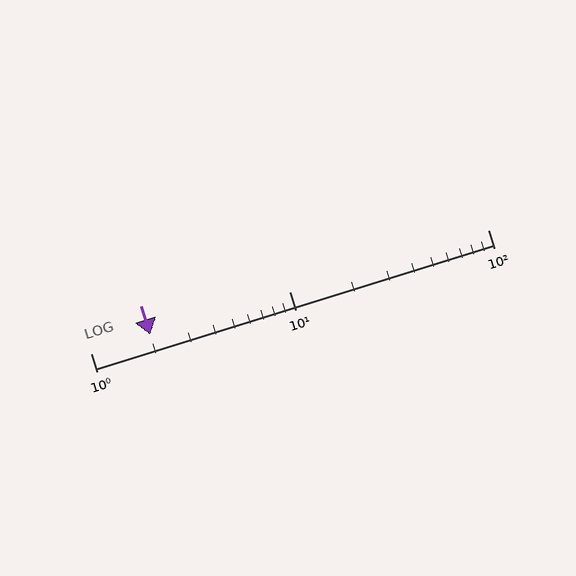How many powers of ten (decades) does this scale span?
The scale spans 2 decades, from 1 to 100.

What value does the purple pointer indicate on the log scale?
The pointer indicates approximately 2.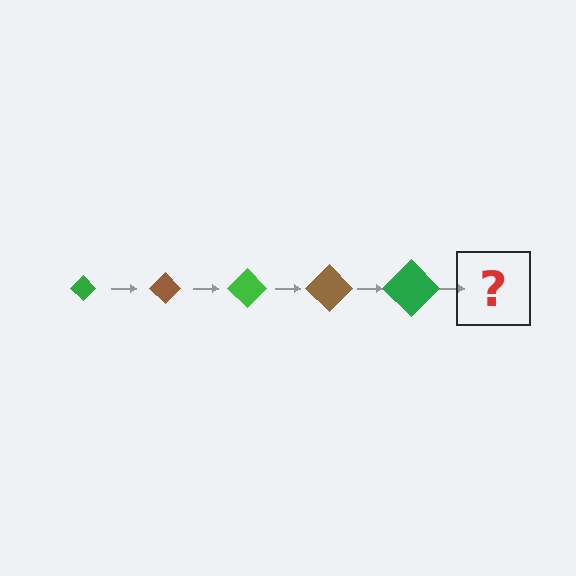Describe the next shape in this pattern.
It should be a brown diamond, larger than the previous one.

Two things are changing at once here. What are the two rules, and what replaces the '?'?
The two rules are that the diamond grows larger each step and the color cycles through green and brown. The '?' should be a brown diamond, larger than the previous one.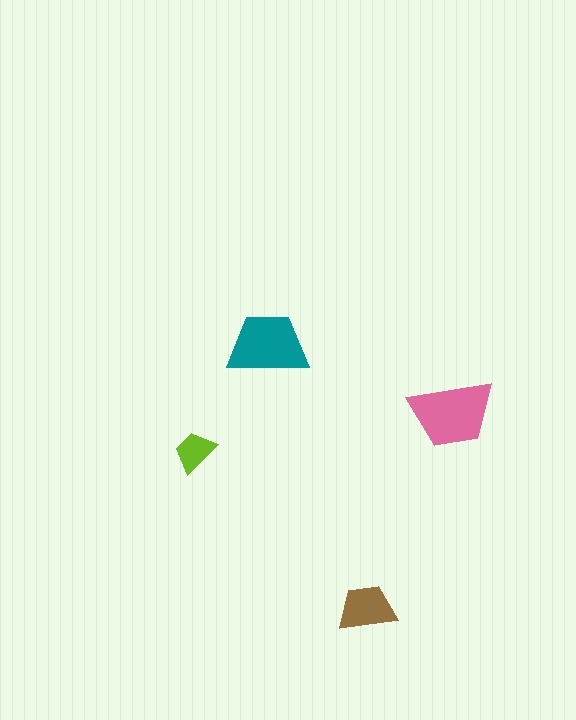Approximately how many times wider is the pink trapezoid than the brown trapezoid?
About 1.5 times wider.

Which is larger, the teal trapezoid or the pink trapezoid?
The pink one.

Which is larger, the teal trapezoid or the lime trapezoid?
The teal one.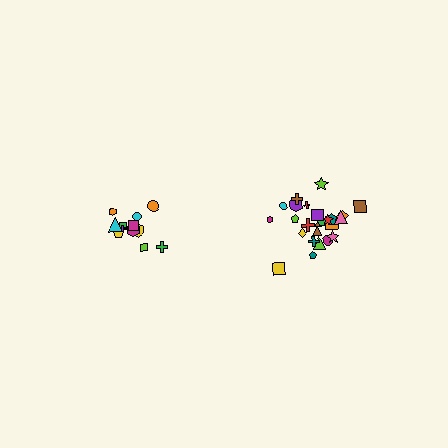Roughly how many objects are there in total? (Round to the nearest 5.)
Roughly 35 objects in total.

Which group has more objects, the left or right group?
The right group.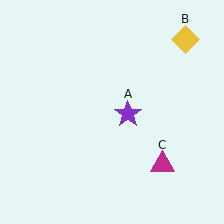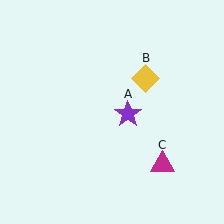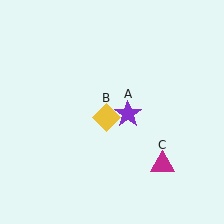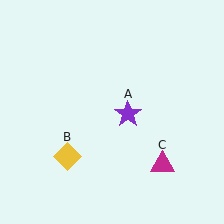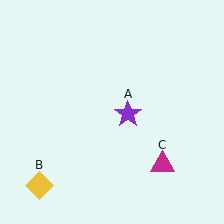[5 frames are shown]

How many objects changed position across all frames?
1 object changed position: yellow diamond (object B).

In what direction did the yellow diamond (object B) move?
The yellow diamond (object B) moved down and to the left.